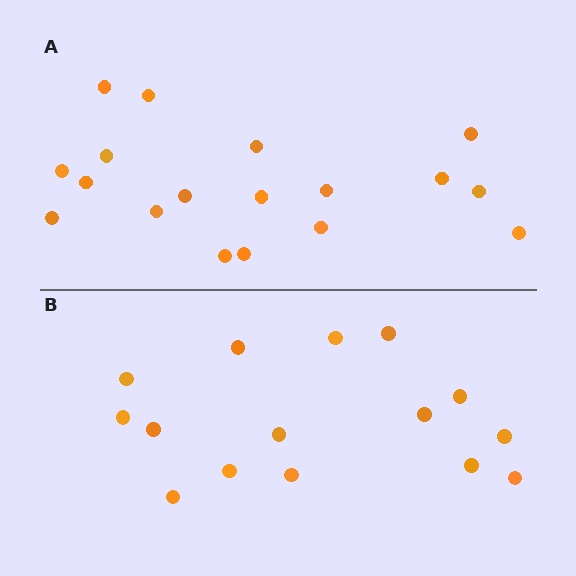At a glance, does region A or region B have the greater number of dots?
Region A (the top region) has more dots.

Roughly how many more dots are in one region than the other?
Region A has just a few more — roughly 2 or 3 more dots than region B.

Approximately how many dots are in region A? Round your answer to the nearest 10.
About 20 dots. (The exact count is 18, which rounds to 20.)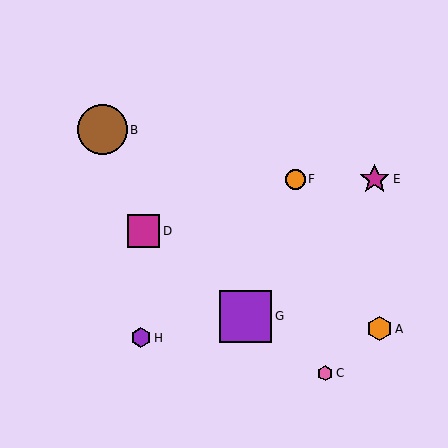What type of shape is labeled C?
Shape C is a pink hexagon.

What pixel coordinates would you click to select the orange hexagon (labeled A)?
Click at (380, 329) to select the orange hexagon A.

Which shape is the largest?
The purple square (labeled G) is the largest.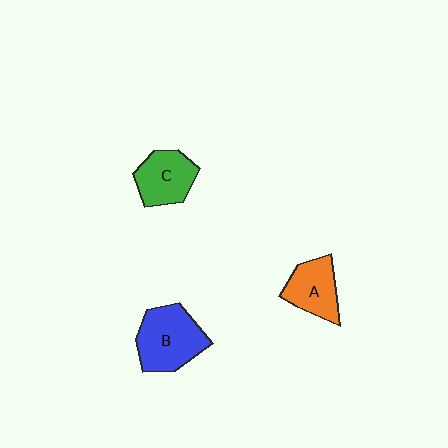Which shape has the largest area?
Shape B (blue).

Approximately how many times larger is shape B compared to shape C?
Approximately 1.3 times.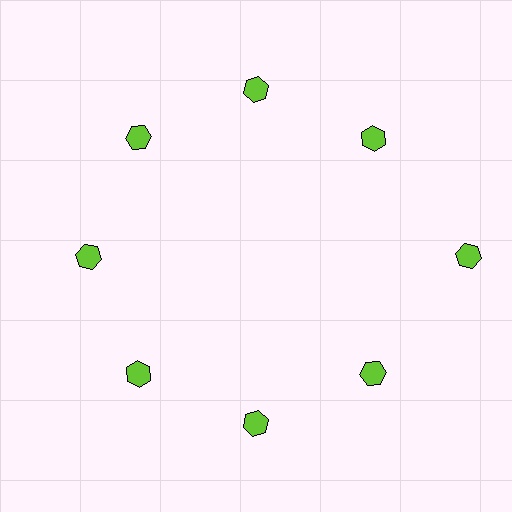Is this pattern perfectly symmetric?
No. The 8 lime hexagons are arranged in a ring, but one element near the 3 o'clock position is pushed outward from the center, breaking the 8-fold rotational symmetry.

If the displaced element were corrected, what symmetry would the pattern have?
It would have 8-fold rotational symmetry — the pattern would map onto itself every 45 degrees.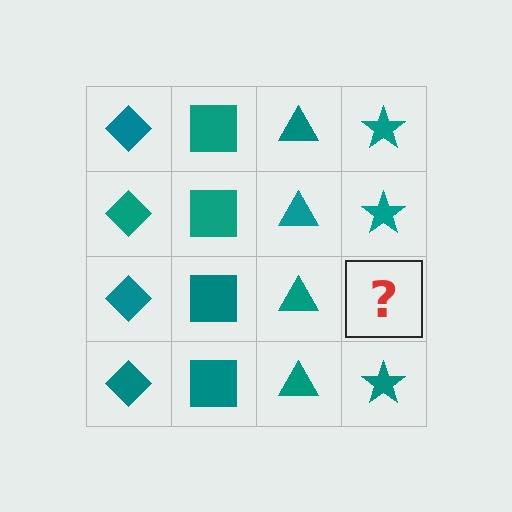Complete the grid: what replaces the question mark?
The question mark should be replaced with a teal star.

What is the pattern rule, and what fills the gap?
The rule is that each column has a consistent shape. The gap should be filled with a teal star.